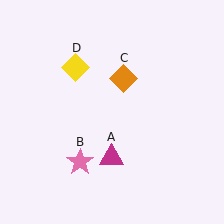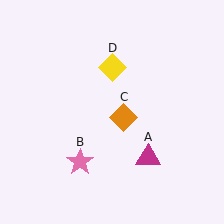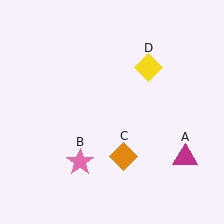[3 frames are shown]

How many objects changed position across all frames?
3 objects changed position: magenta triangle (object A), orange diamond (object C), yellow diamond (object D).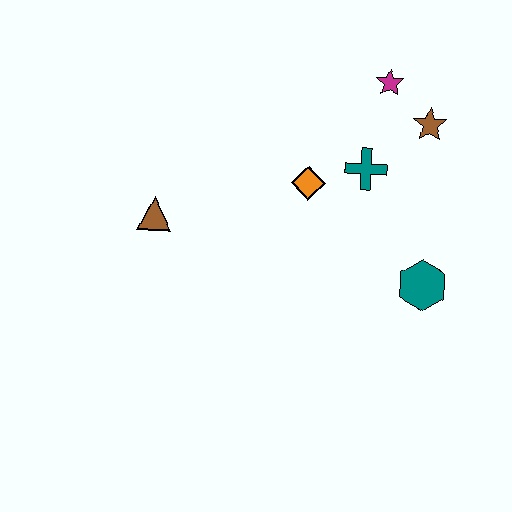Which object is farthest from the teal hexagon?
The brown triangle is farthest from the teal hexagon.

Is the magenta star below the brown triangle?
No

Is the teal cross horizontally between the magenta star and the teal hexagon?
No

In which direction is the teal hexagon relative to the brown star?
The teal hexagon is below the brown star.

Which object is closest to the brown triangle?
The orange diamond is closest to the brown triangle.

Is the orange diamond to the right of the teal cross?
No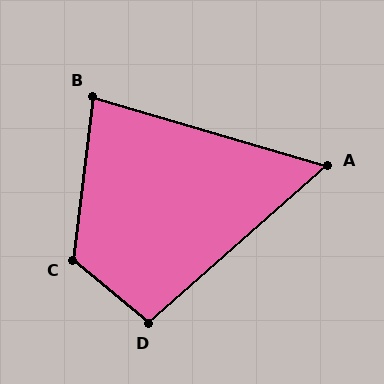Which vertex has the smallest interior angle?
A, at approximately 58 degrees.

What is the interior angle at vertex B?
Approximately 81 degrees (acute).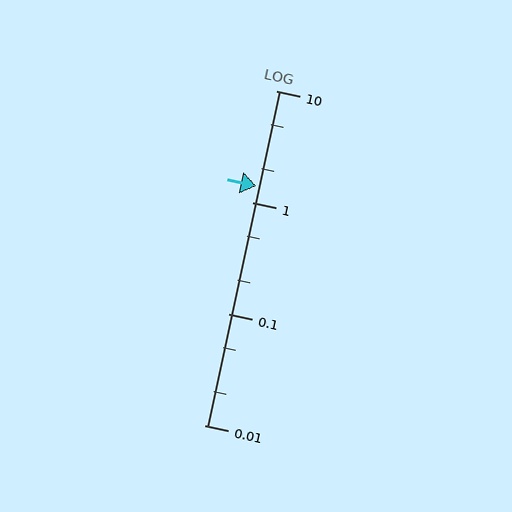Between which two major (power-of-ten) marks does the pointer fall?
The pointer is between 1 and 10.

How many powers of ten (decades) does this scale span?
The scale spans 3 decades, from 0.01 to 10.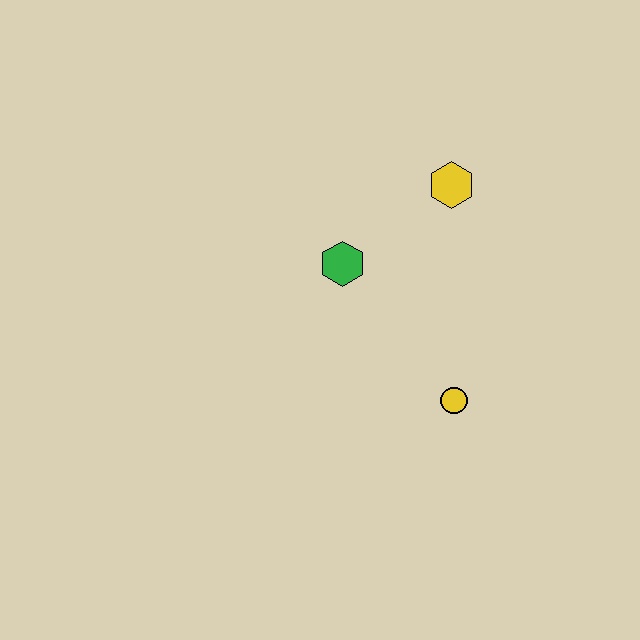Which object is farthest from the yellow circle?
The yellow hexagon is farthest from the yellow circle.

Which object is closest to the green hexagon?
The yellow hexagon is closest to the green hexagon.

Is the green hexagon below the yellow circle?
No